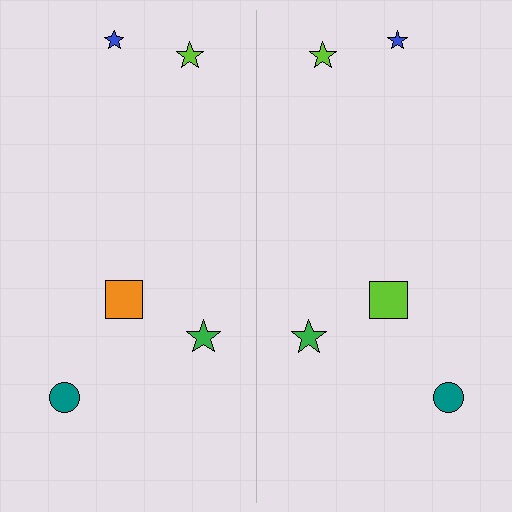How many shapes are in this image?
There are 10 shapes in this image.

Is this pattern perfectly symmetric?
No, the pattern is not perfectly symmetric. The lime square on the right side breaks the symmetry — its mirror counterpart is orange.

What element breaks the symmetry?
The lime square on the right side breaks the symmetry — its mirror counterpart is orange.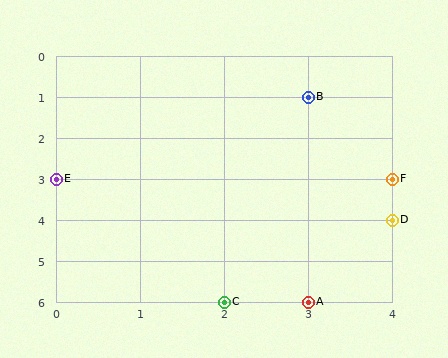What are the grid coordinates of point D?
Point D is at grid coordinates (4, 4).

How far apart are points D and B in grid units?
Points D and B are 1 column and 3 rows apart (about 3.2 grid units diagonally).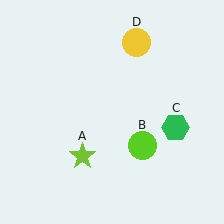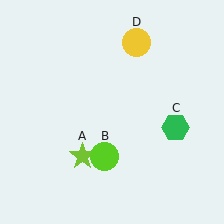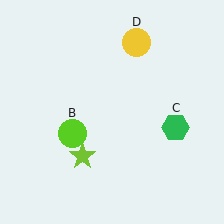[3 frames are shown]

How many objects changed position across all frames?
1 object changed position: lime circle (object B).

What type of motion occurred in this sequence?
The lime circle (object B) rotated clockwise around the center of the scene.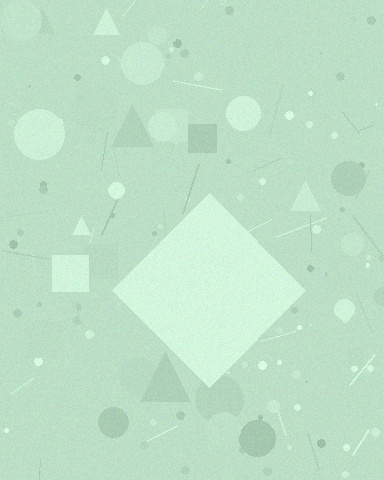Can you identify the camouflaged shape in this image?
The camouflaged shape is a diamond.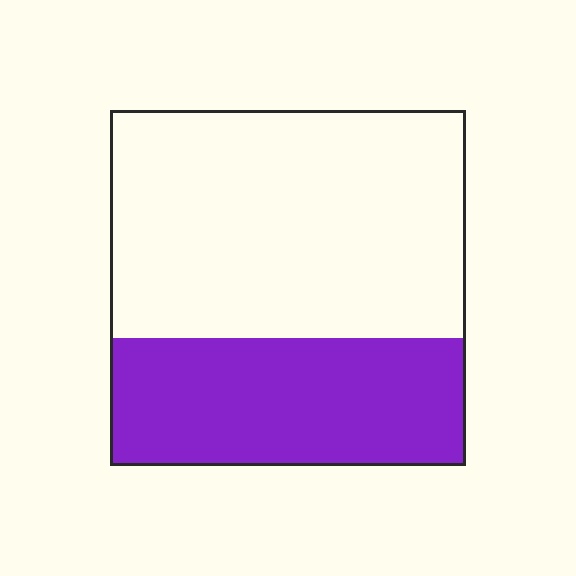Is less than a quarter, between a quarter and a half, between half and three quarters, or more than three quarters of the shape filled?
Between a quarter and a half.